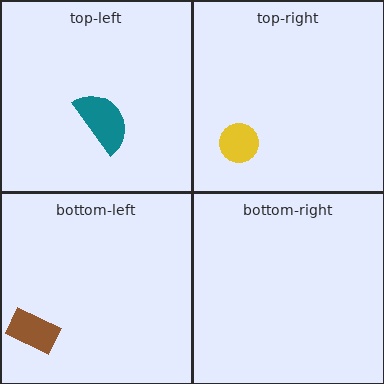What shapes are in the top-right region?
The yellow circle.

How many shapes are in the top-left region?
1.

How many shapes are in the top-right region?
1.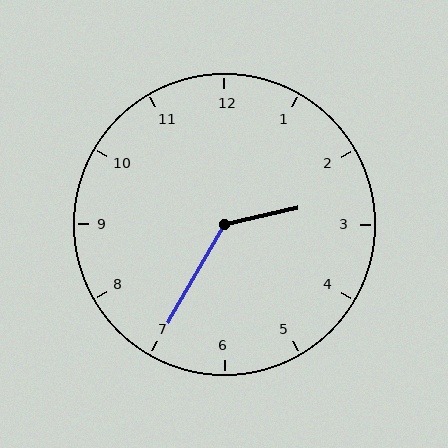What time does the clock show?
2:35.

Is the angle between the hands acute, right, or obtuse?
It is obtuse.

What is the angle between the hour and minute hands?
Approximately 132 degrees.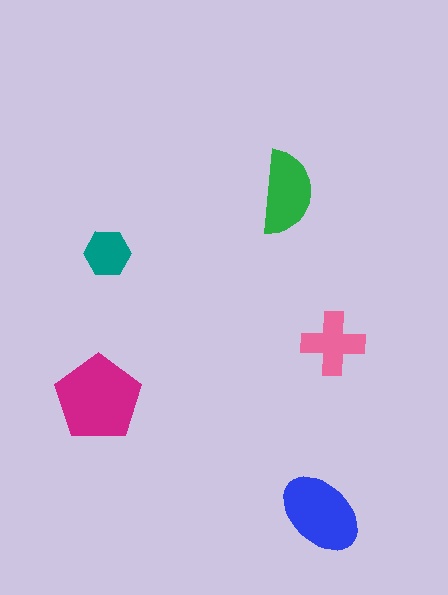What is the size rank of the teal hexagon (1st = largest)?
5th.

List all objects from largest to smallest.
The magenta pentagon, the blue ellipse, the green semicircle, the pink cross, the teal hexagon.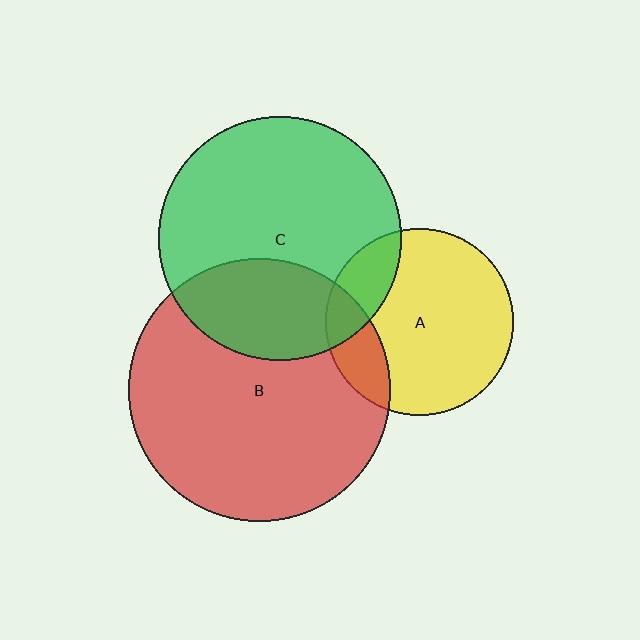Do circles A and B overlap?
Yes.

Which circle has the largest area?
Circle B (red).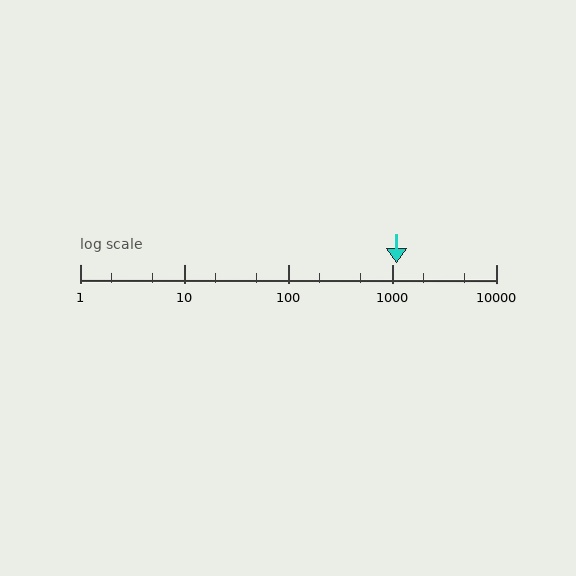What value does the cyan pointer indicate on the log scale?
The pointer indicates approximately 1100.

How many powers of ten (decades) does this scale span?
The scale spans 4 decades, from 1 to 10000.